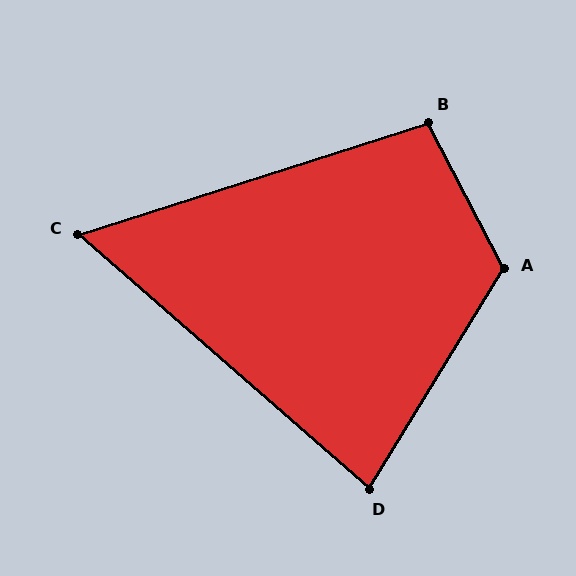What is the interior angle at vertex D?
Approximately 80 degrees (acute).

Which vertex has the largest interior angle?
A, at approximately 121 degrees.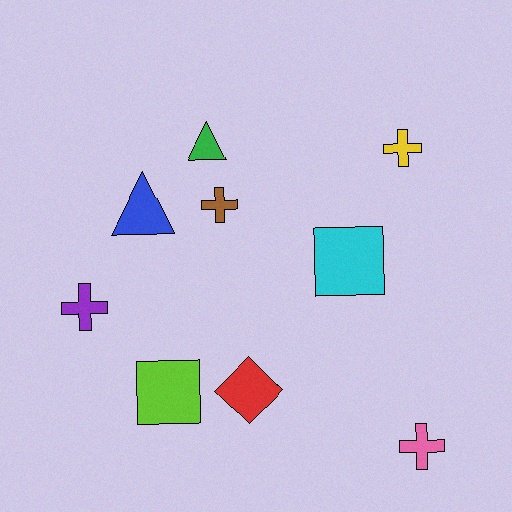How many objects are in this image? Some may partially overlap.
There are 9 objects.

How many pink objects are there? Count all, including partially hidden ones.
There is 1 pink object.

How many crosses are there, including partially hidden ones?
There are 4 crosses.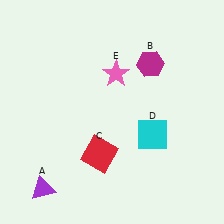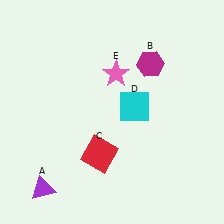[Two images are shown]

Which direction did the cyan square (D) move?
The cyan square (D) moved up.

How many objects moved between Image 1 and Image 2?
1 object moved between the two images.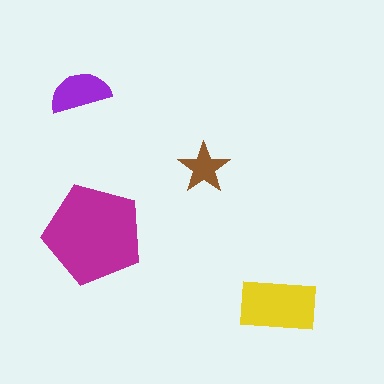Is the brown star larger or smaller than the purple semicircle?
Smaller.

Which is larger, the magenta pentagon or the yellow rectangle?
The magenta pentagon.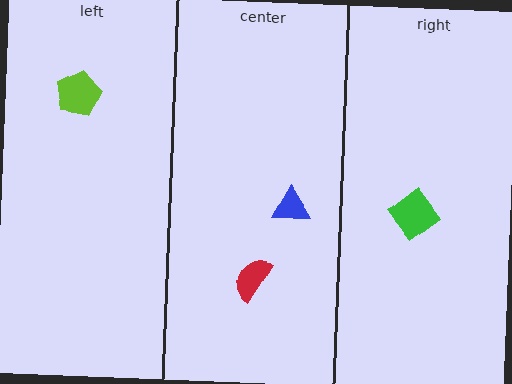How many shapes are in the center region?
2.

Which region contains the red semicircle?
The center region.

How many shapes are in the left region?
1.